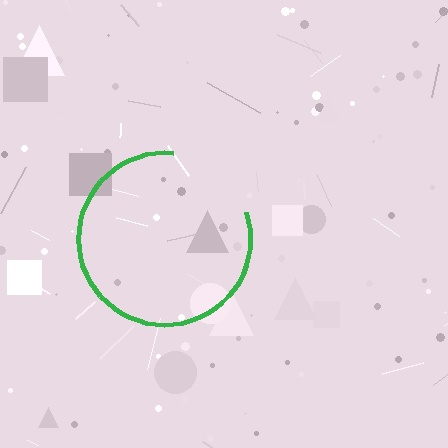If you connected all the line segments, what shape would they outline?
They would outline a circle.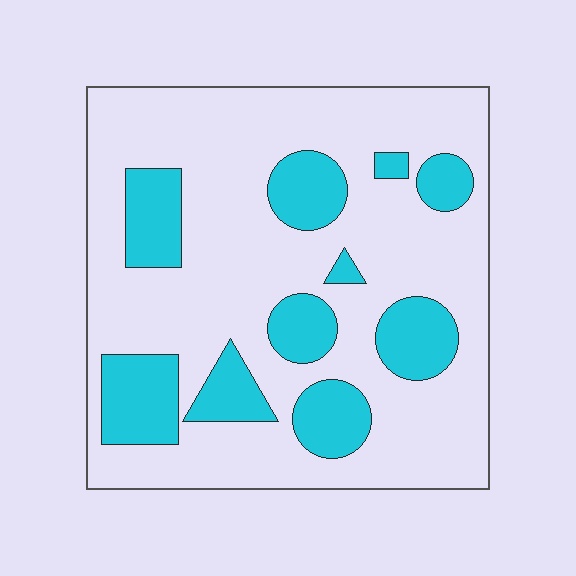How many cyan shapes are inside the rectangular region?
10.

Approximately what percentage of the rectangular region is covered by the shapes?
Approximately 25%.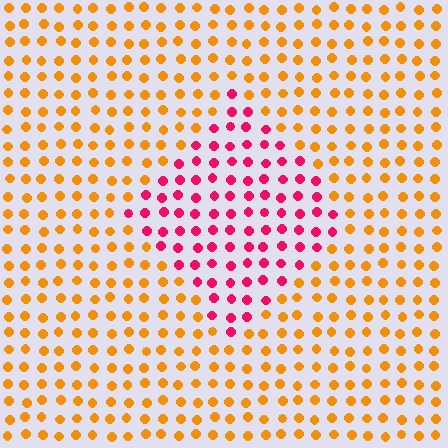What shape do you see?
I see a diamond.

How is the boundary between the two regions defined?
The boundary is defined purely by a slight shift in hue (about 58 degrees). Spacing, size, and orientation are identical on both sides.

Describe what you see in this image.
The image is filled with small orange elements in a uniform arrangement. A diamond-shaped region is visible where the elements are tinted to a slightly different hue, forming a subtle color boundary.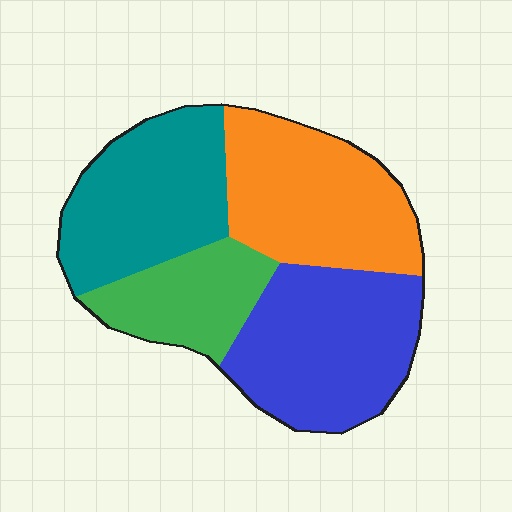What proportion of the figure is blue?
Blue takes up about one third (1/3) of the figure.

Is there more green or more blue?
Blue.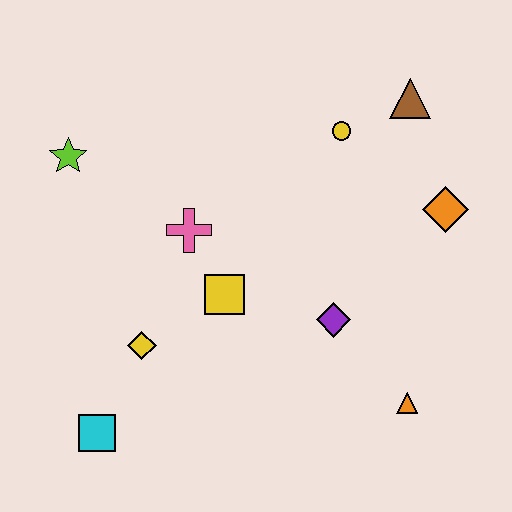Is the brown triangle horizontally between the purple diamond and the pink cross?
No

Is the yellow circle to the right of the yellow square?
Yes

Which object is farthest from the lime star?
The orange triangle is farthest from the lime star.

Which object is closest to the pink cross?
The yellow square is closest to the pink cross.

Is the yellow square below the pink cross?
Yes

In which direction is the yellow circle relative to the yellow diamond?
The yellow circle is above the yellow diamond.